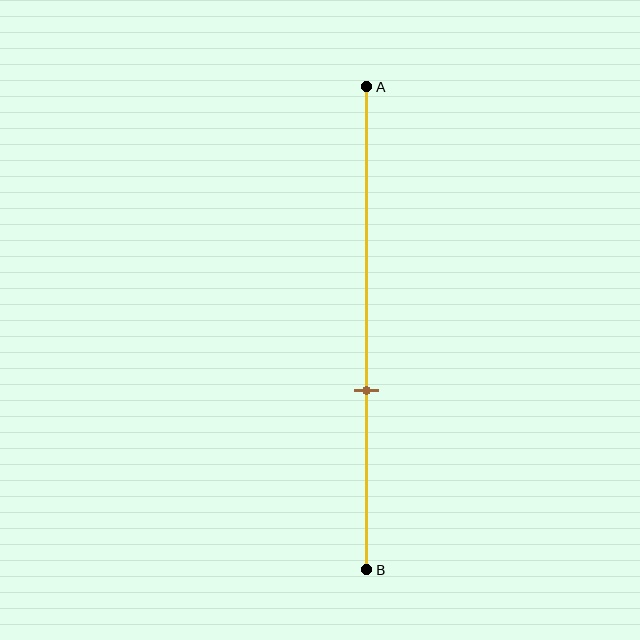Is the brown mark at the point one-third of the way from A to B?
No, the mark is at about 65% from A, not at the 33% one-third point.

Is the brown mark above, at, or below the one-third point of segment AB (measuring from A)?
The brown mark is below the one-third point of segment AB.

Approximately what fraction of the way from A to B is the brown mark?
The brown mark is approximately 65% of the way from A to B.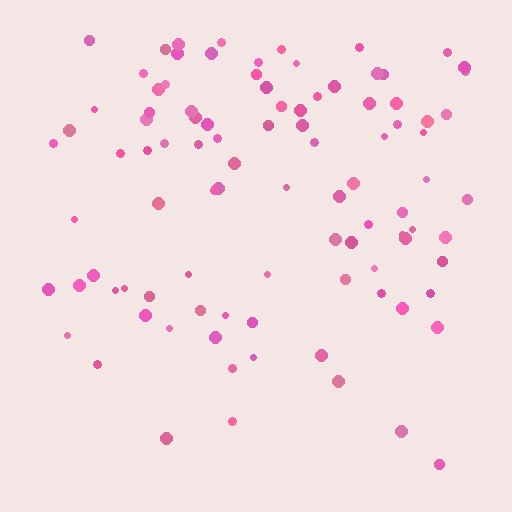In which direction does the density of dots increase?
From bottom to top, with the top side densest.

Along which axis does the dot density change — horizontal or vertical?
Vertical.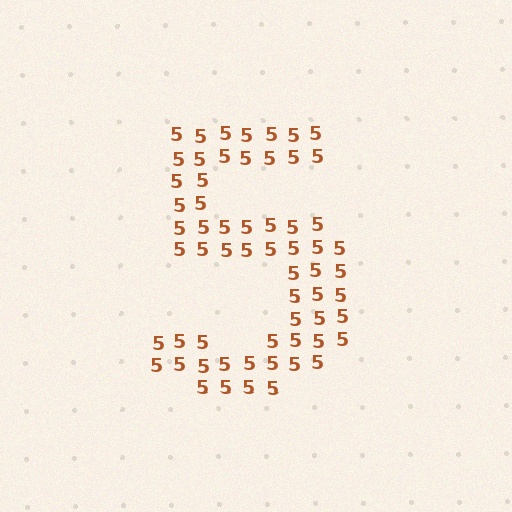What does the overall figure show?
The overall figure shows the digit 5.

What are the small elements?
The small elements are digit 5's.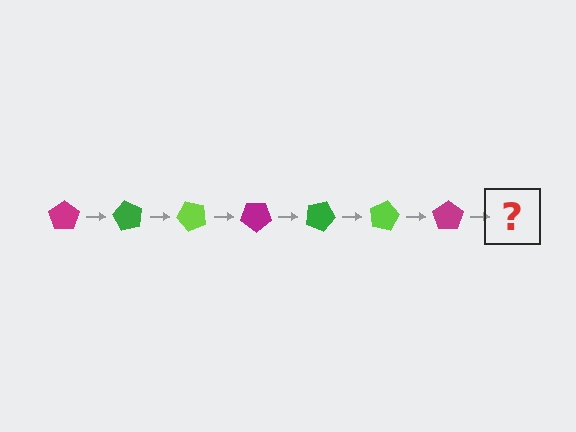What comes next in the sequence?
The next element should be a green pentagon, rotated 420 degrees from the start.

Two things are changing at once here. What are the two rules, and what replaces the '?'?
The two rules are that it rotates 60 degrees each step and the color cycles through magenta, green, and lime. The '?' should be a green pentagon, rotated 420 degrees from the start.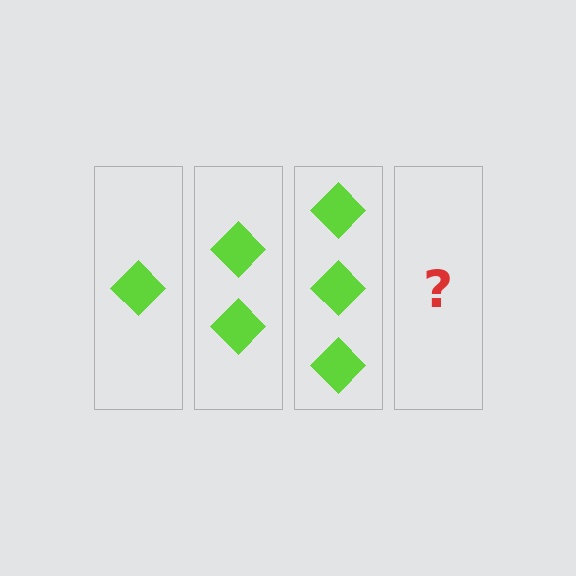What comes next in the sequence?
The next element should be 4 diamonds.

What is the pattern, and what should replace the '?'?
The pattern is that each step adds one more diamond. The '?' should be 4 diamonds.